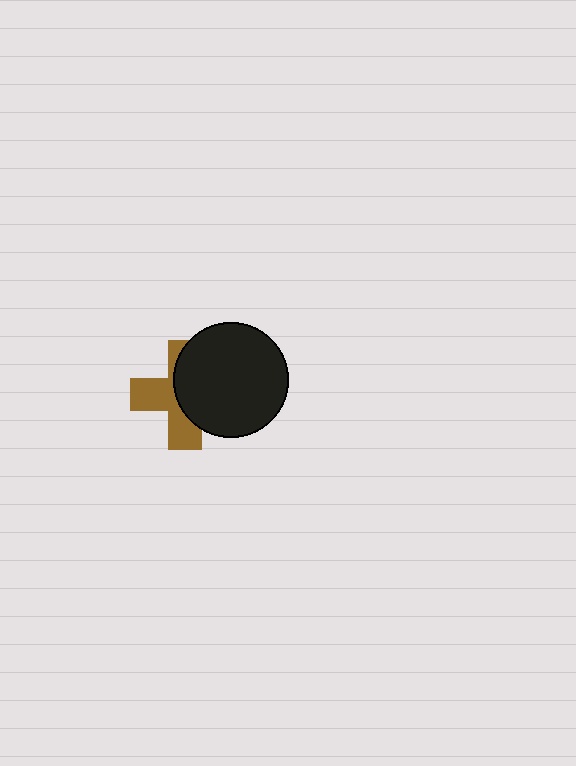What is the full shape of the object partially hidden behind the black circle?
The partially hidden object is a brown cross.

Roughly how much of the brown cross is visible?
About half of it is visible (roughly 49%).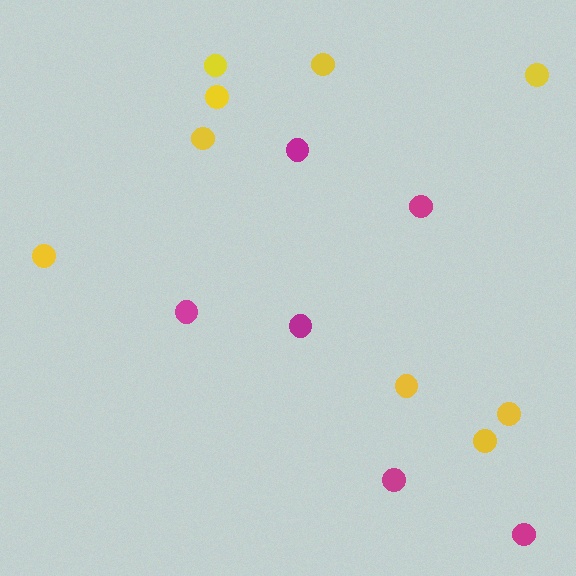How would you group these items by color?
There are 2 groups: one group of magenta circles (6) and one group of yellow circles (9).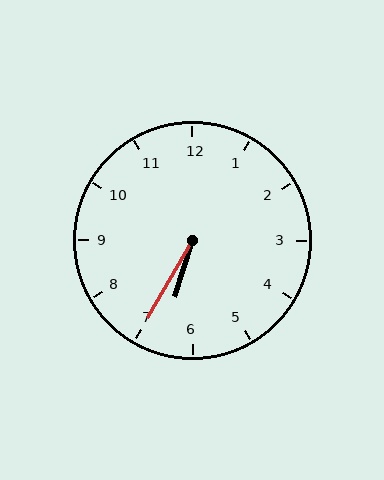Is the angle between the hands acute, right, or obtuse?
It is acute.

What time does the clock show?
6:35.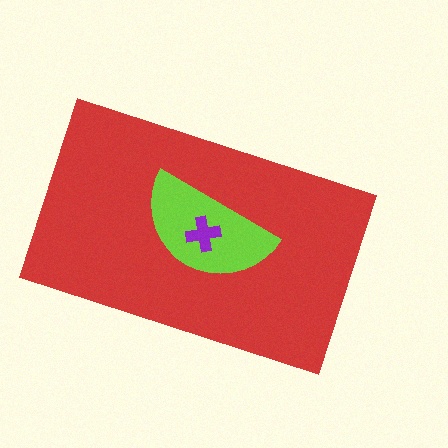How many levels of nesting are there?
3.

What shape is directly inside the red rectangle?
The lime semicircle.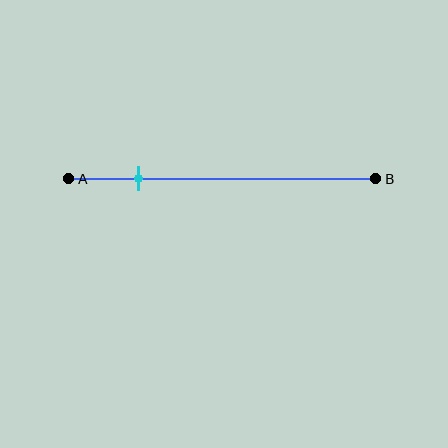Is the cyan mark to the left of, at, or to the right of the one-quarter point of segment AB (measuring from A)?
The cyan mark is approximately at the one-quarter point of segment AB.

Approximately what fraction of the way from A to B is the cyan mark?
The cyan mark is approximately 25% of the way from A to B.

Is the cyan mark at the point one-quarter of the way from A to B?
Yes, the mark is approximately at the one-quarter point.